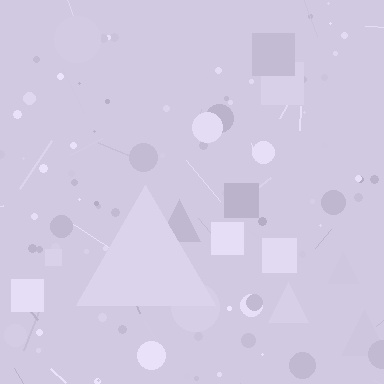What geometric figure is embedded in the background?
A triangle is embedded in the background.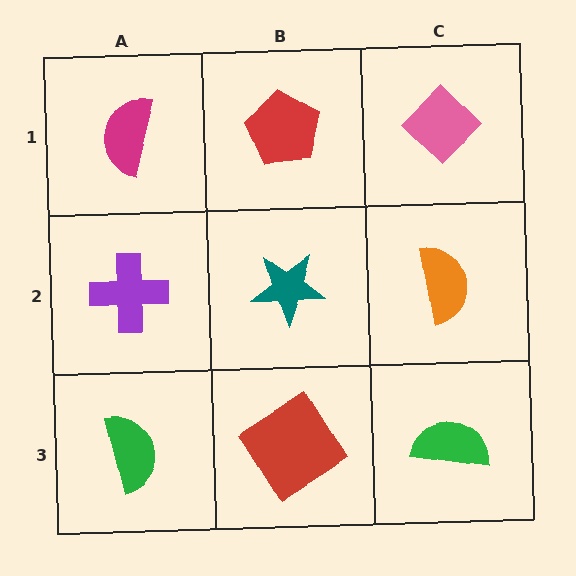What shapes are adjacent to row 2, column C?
A pink diamond (row 1, column C), a green semicircle (row 3, column C), a teal star (row 2, column B).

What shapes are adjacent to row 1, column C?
An orange semicircle (row 2, column C), a red pentagon (row 1, column B).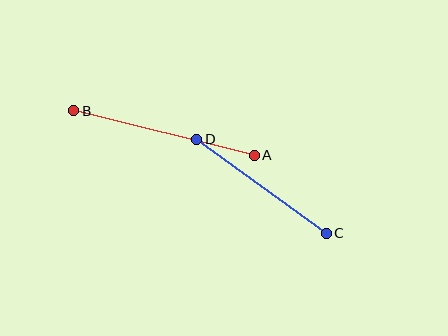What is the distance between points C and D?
The distance is approximately 160 pixels.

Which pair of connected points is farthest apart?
Points A and B are farthest apart.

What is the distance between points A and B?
The distance is approximately 186 pixels.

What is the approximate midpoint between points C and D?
The midpoint is at approximately (261, 186) pixels.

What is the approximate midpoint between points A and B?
The midpoint is at approximately (164, 133) pixels.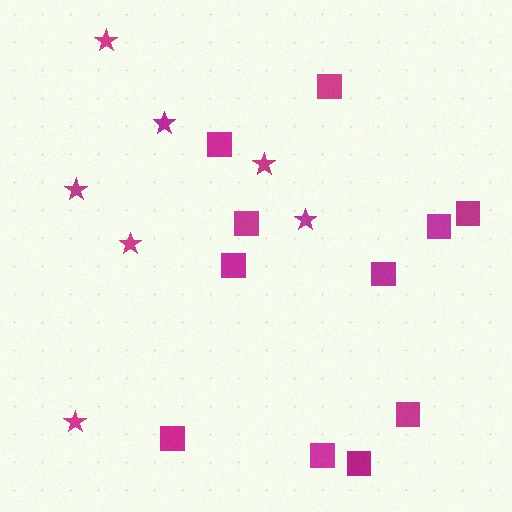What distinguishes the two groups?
There are 2 groups: one group of squares (11) and one group of stars (7).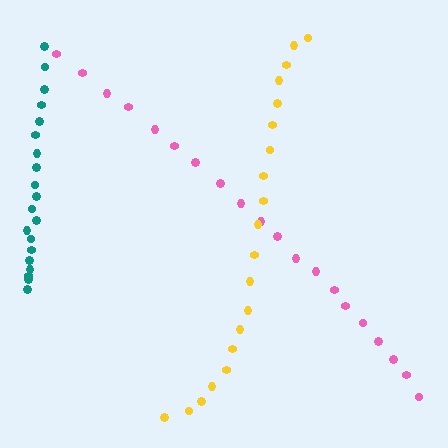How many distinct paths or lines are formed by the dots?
There are 3 distinct paths.